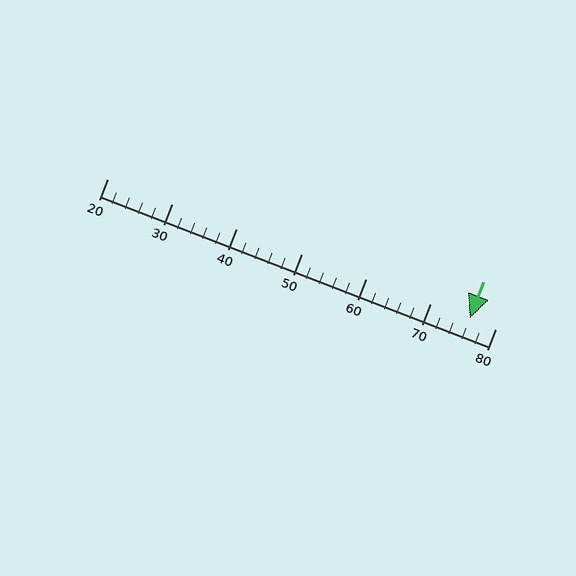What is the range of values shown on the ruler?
The ruler shows values from 20 to 80.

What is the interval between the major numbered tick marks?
The major tick marks are spaced 10 units apart.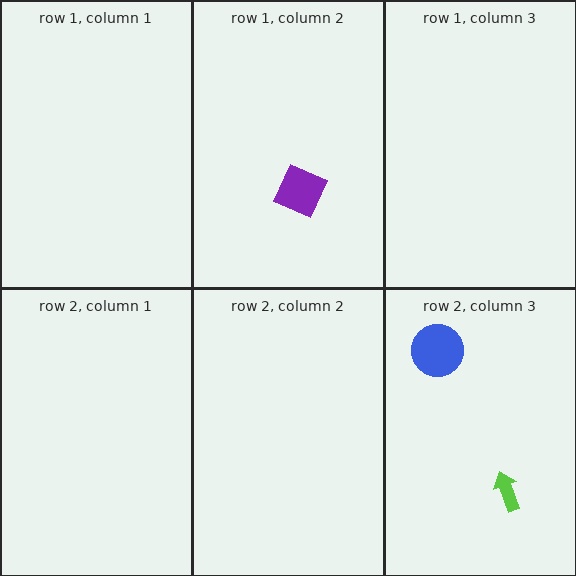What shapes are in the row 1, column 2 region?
The purple square.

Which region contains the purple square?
The row 1, column 2 region.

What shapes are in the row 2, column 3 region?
The lime arrow, the blue circle.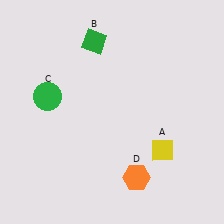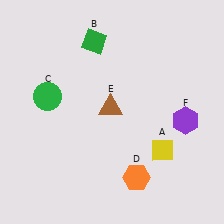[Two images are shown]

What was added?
A brown triangle (E), a purple hexagon (F) were added in Image 2.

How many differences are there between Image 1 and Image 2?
There are 2 differences between the two images.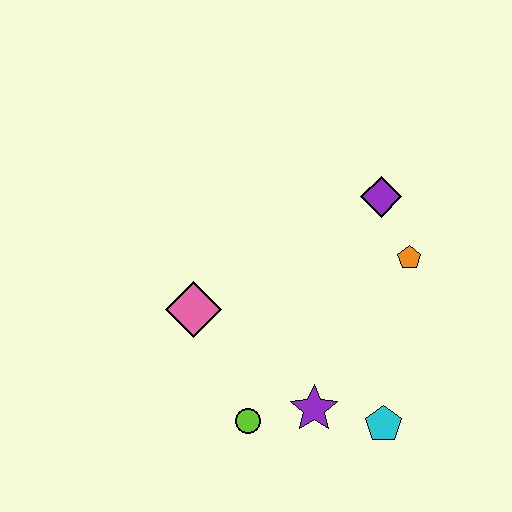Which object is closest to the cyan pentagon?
The purple star is closest to the cyan pentagon.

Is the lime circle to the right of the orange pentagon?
No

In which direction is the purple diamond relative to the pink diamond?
The purple diamond is to the right of the pink diamond.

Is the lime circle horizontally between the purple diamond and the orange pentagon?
No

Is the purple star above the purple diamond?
No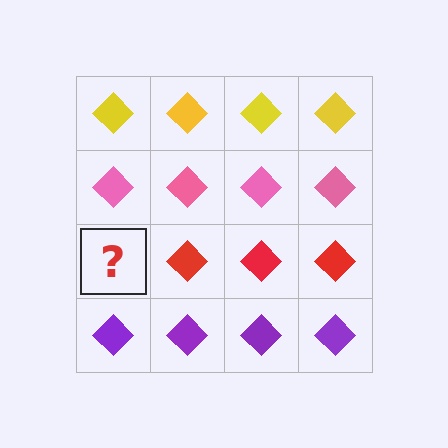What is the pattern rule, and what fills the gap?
The rule is that each row has a consistent color. The gap should be filled with a red diamond.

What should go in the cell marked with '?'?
The missing cell should contain a red diamond.